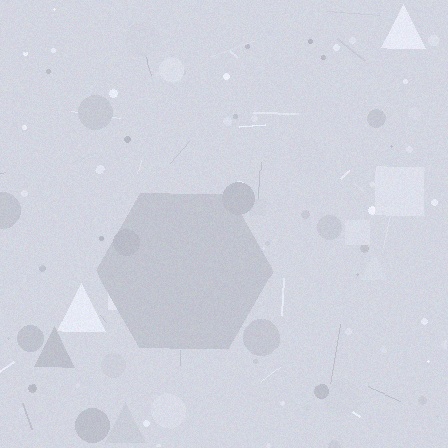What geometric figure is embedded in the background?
A hexagon is embedded in the background.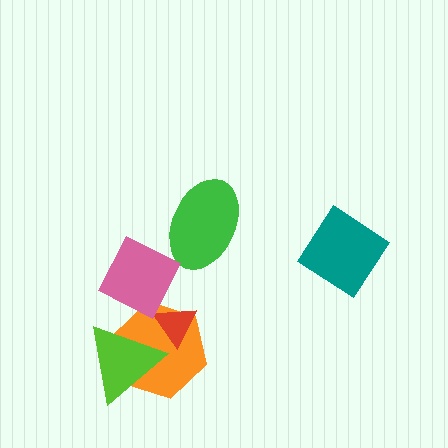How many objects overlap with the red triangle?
2 objects overlap with the red triangle.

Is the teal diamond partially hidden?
No, no other shape covers it.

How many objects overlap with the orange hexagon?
3 objects overlap with the orange hexagon.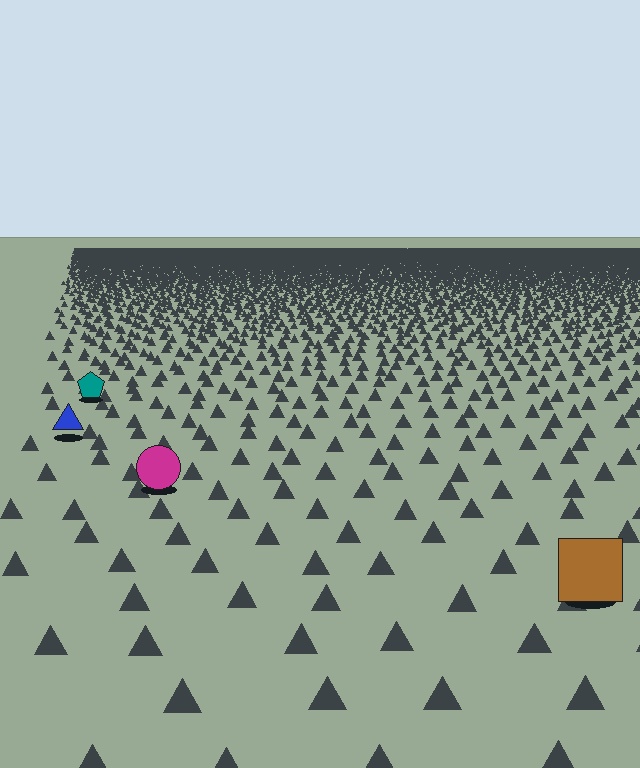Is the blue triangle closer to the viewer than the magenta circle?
No. The magenta circle is closer — you can tell from the texture gradient: the ground texture is coarser near it.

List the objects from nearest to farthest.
From nearest to farthest: the brown square, the magenta circle, the blue triangle, the teal pentagon.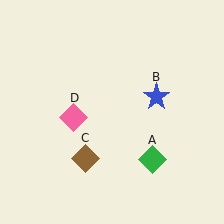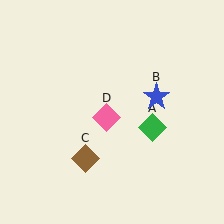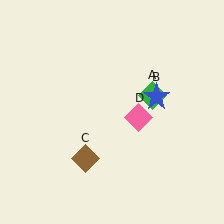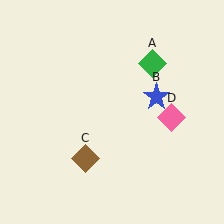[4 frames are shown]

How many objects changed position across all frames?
2 objects changed position: green diamond (object A), pink diamond (object D).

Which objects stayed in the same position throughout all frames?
Blue star (object B) and brown diamond (object C) remained stationary.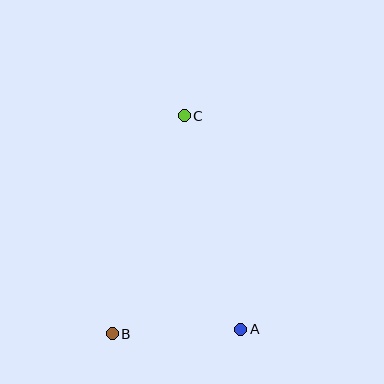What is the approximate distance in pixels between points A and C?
The distance between A and C is approximately 221 pixels.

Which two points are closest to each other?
Points A and B are closest to each other.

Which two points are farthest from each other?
Points B and C are farthest from each other.